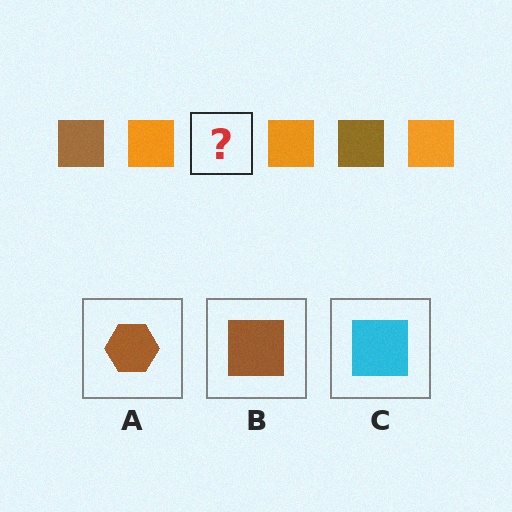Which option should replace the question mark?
Option B.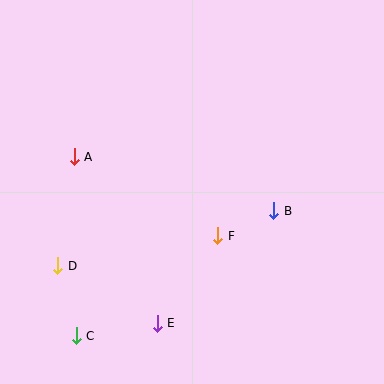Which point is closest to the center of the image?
Point F at (218, 236) is closest to the center.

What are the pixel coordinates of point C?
Point C is at (76, 336).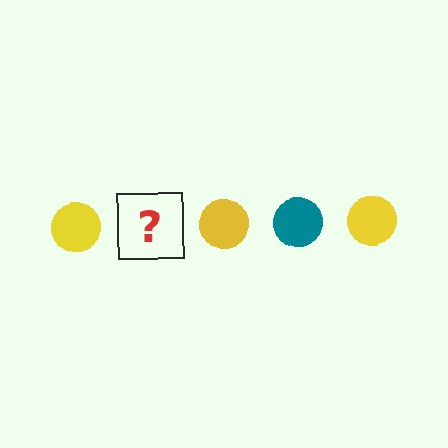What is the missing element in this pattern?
The missing element is a teal circle.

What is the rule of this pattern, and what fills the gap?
The rule is that the pattern cycles through yellow, teal circles. The gap should be filled with a teal circle.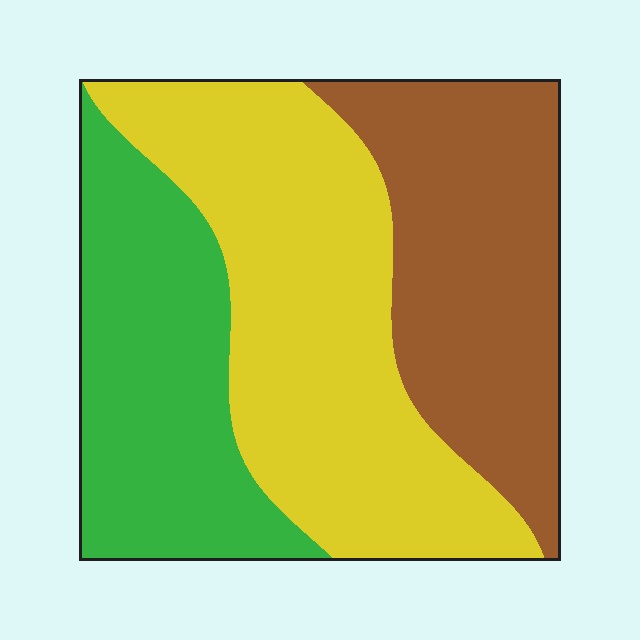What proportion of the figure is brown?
Brown takes up about one third (1/3) of the figure.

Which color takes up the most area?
Yellow, at roughly 40%.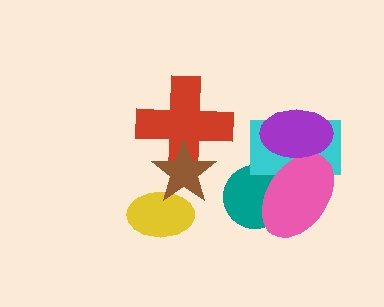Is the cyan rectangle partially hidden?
Yes, it is partially covered by another shape.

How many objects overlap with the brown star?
2 objects overlap with the brown star.